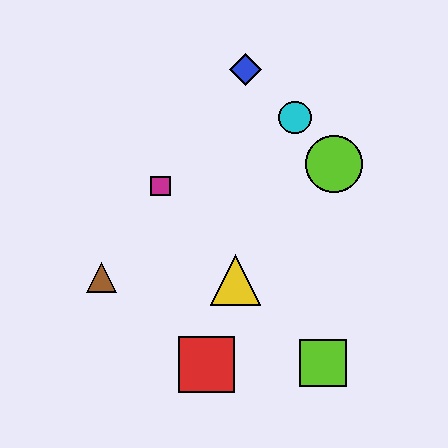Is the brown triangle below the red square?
No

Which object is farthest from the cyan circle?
The red square is farthest from the cyan circle.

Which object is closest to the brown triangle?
The magenta square is closest to the brown triangle.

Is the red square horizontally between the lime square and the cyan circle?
No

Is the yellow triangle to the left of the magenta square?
No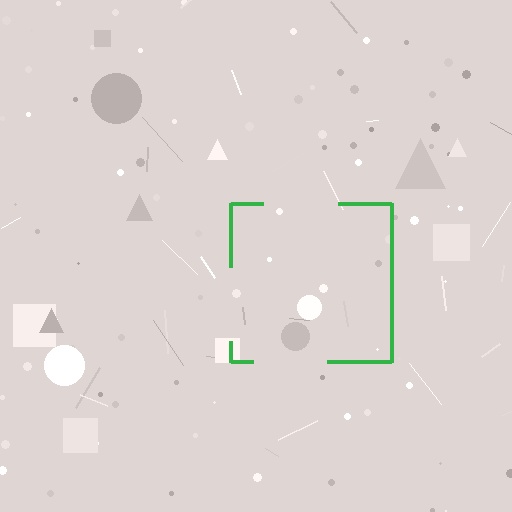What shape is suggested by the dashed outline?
The dashed outline suggests a square.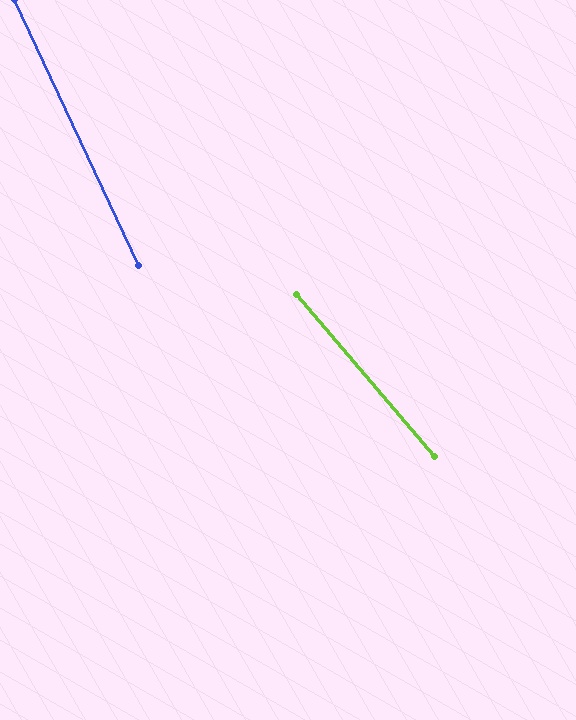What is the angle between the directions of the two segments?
Approximately 16 degrees.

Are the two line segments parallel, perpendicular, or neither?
Neither parallel nor perpendicular — they differ by about 16°.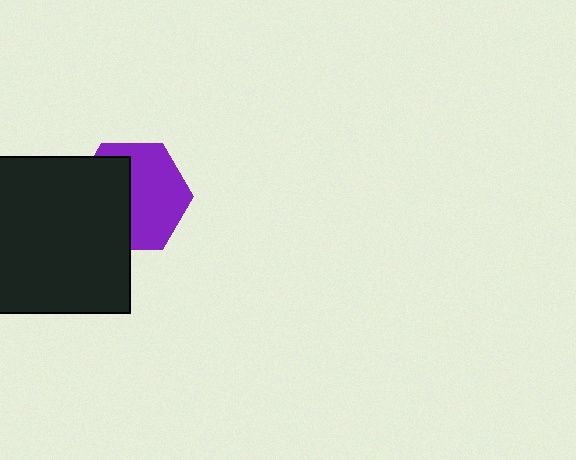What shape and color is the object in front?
The object in front is a black square.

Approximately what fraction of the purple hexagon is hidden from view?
Roughly 45% of the purple hexagon is hidden behind the black square.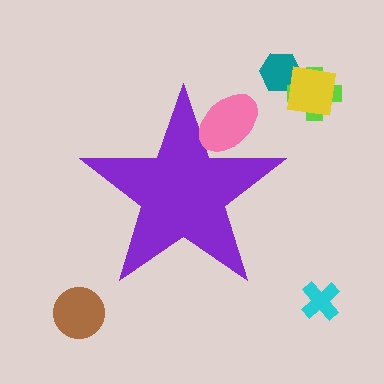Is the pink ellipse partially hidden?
No, the pink ellipse is fully visible.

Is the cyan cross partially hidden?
No, the cyan cross is fully visible.